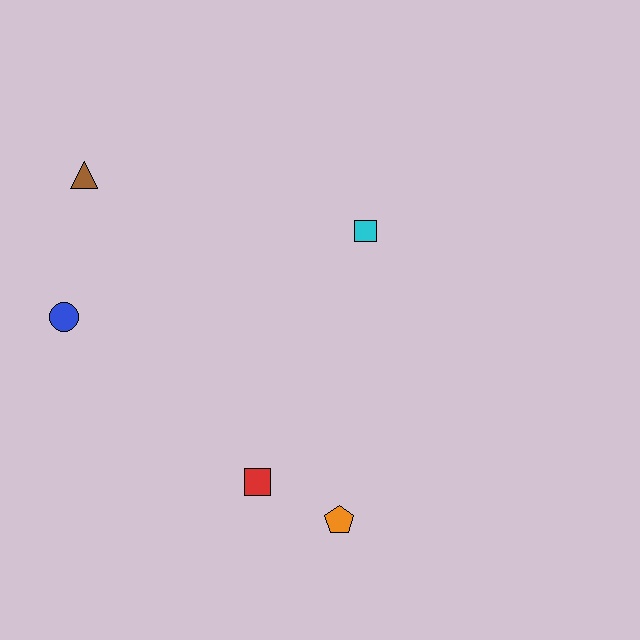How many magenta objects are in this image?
There are no magenta objects.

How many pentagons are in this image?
There is 1 pentagon.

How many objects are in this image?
There are 5 objects.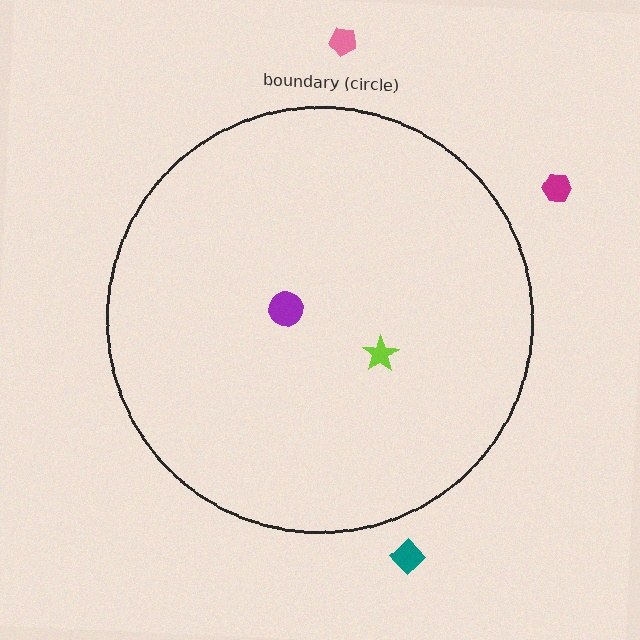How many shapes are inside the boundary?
2 inside, 3 outside.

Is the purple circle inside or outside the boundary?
Inside.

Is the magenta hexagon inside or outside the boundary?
Outside.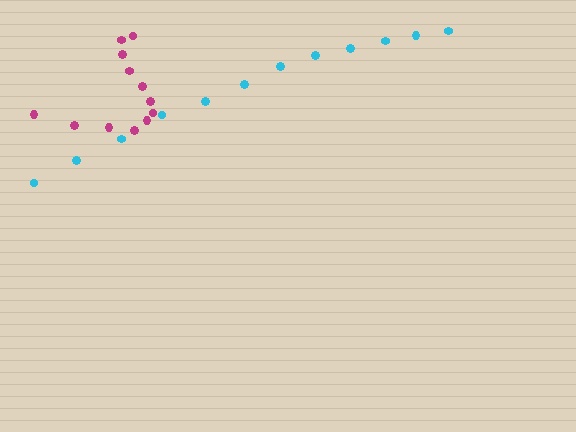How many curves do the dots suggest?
There are 2 distinct paths.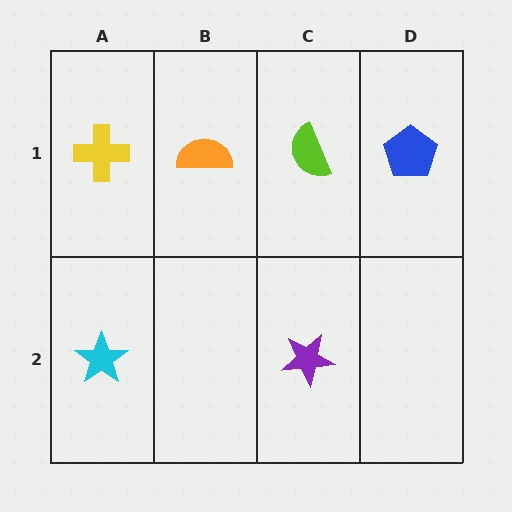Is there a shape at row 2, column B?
No, that cell is empty.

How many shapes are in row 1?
4 shapes.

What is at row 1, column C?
A lime semicircle.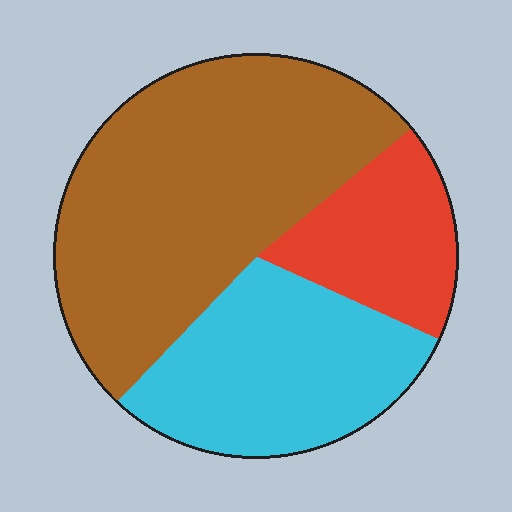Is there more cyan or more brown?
Brown.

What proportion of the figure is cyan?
Cyan takes up about one third (1/3) of the figure.